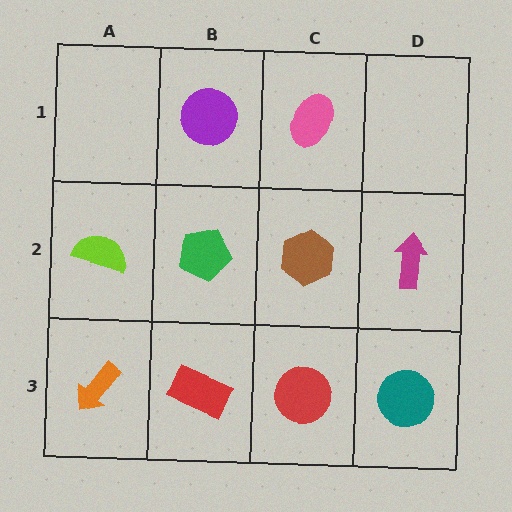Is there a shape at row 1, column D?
No, that cell is empty.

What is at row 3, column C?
A red circle.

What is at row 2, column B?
A green pentagon.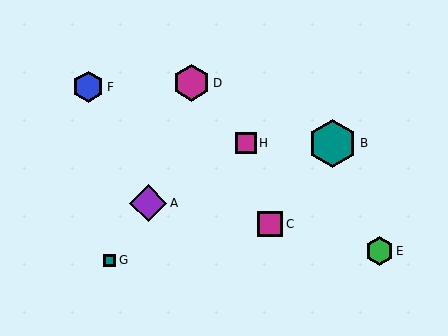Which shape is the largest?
The teal hexagon (labeled B) is the largest.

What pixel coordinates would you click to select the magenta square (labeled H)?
Click at (246, 143) to select the magenta square H.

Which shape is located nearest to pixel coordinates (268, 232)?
The magenta square (labeled C) at (270, 224) is nearest to that location.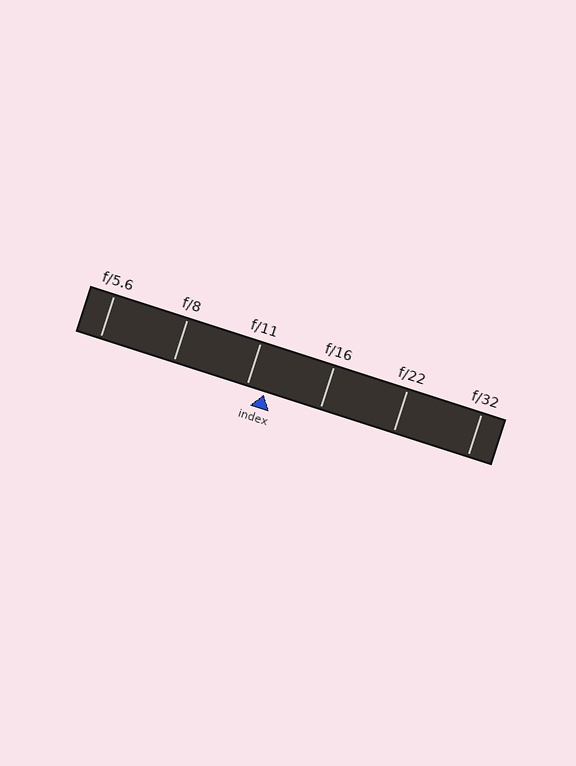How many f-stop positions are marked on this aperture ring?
There are 6 f-stop positions marked.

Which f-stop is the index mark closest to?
The index mark is closest to f/11.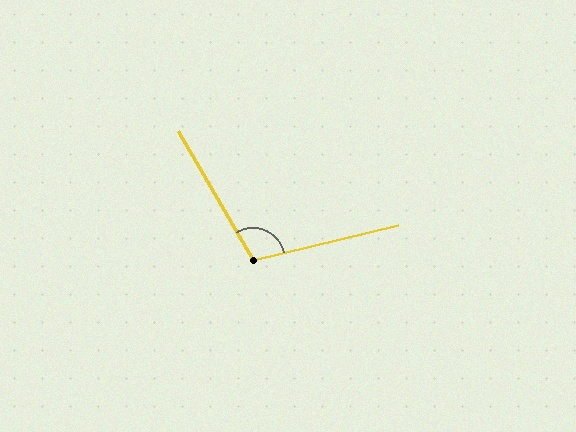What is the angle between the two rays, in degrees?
Approximately 107 degrees.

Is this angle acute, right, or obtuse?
It is obtuse.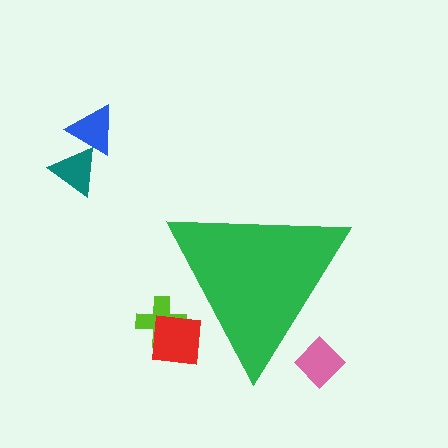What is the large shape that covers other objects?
A green triangle.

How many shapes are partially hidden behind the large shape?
3 shapes are partially hidden.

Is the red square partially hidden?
Yes, the red square is partially hidden behind the green triangle.